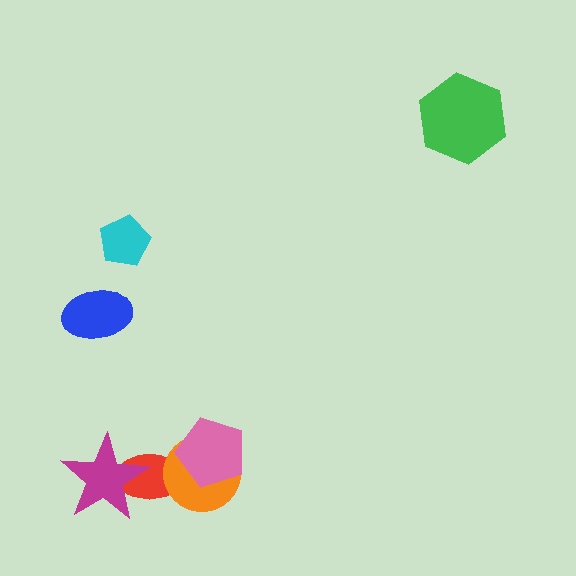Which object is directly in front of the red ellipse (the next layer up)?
The orange circle is directly in front of the red ellipse.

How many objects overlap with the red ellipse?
2 objects overlap with the red ellipse.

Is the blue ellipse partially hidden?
No, no other shape covers it.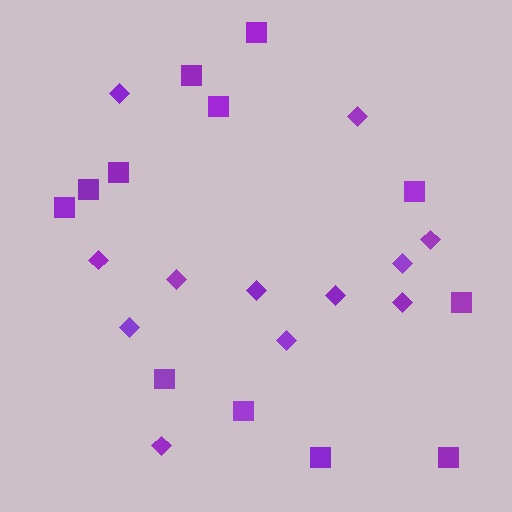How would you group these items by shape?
There are 2 groups: one group of diamonds (12) and one group of squares (12).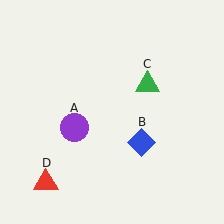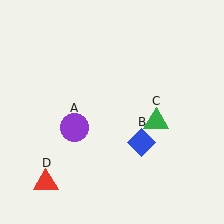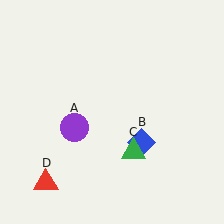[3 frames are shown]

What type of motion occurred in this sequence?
The green triangle (object C) rotated clockwise around the center of the scene.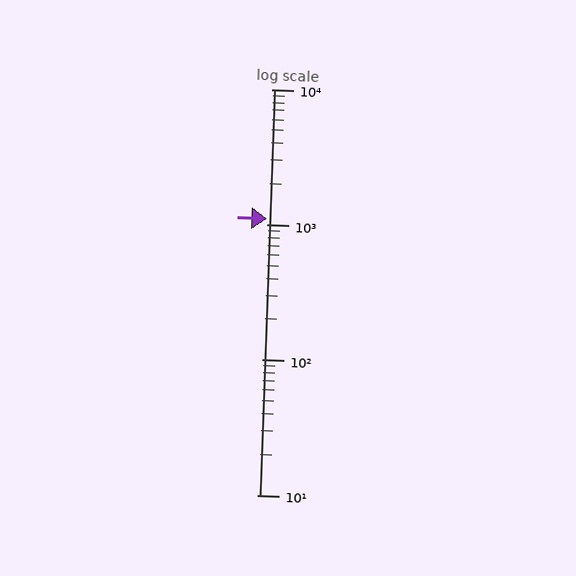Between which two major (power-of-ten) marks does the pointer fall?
The pointer is between 1000 and 10000.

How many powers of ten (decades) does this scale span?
The scale spans 3 decades, from 10 to 10000.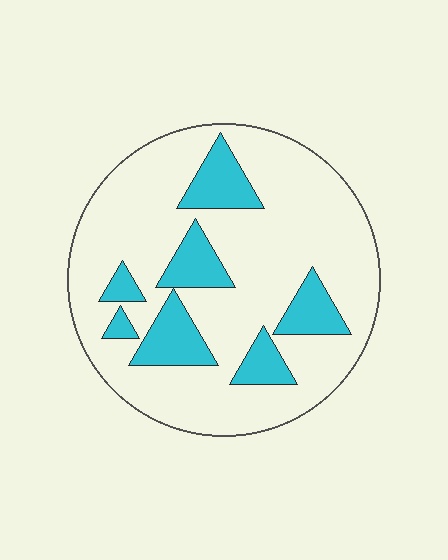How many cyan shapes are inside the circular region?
7.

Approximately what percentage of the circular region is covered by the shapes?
Approximately 20%.